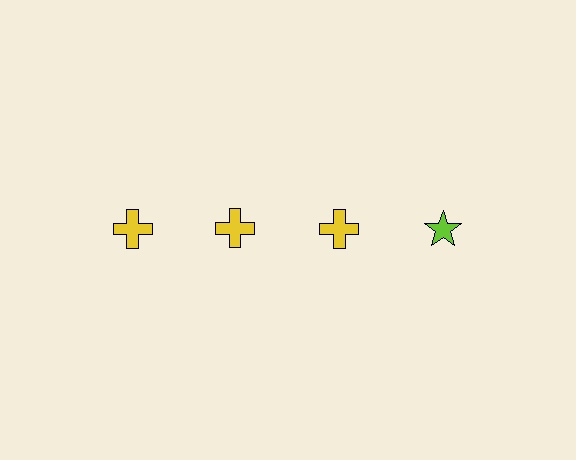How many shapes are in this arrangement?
There are 4 shapes arranged in a grid pattern.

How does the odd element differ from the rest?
It differs in both color (lime instead of yellow) and shape (star instead of cross).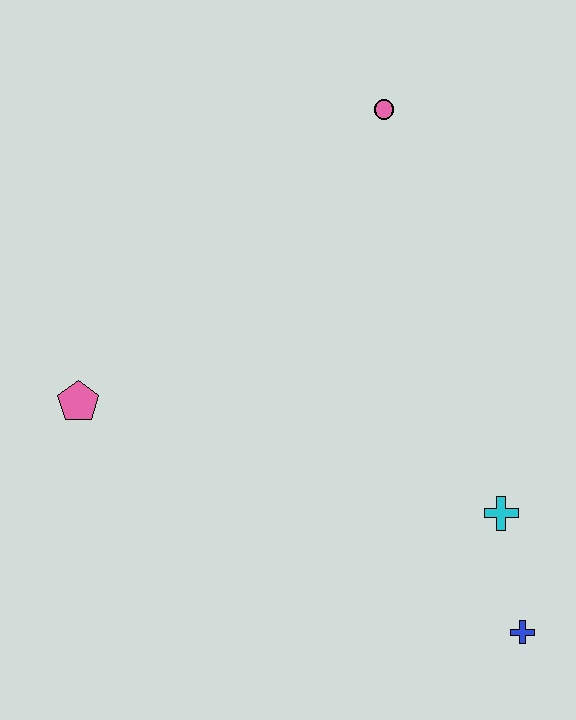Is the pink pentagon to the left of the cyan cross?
Yes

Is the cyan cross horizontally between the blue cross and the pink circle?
Yes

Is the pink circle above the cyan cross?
Yes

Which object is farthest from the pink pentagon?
The blue cross is farthest from the pink pentagon.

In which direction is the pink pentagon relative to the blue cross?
The pink pentagon is to the left of the blue cross.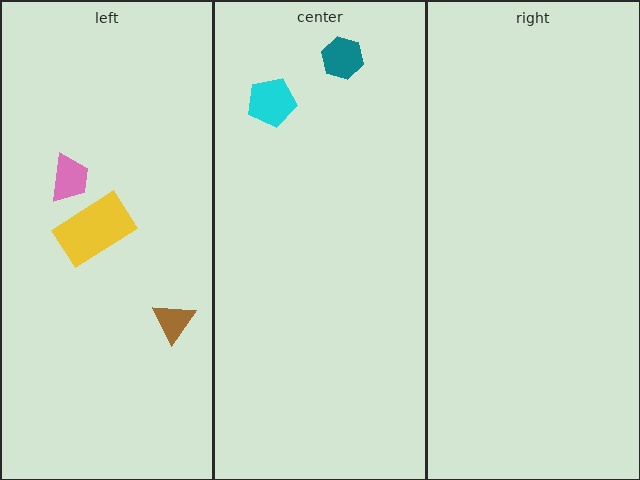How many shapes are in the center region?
2.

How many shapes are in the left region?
3.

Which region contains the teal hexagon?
The center region.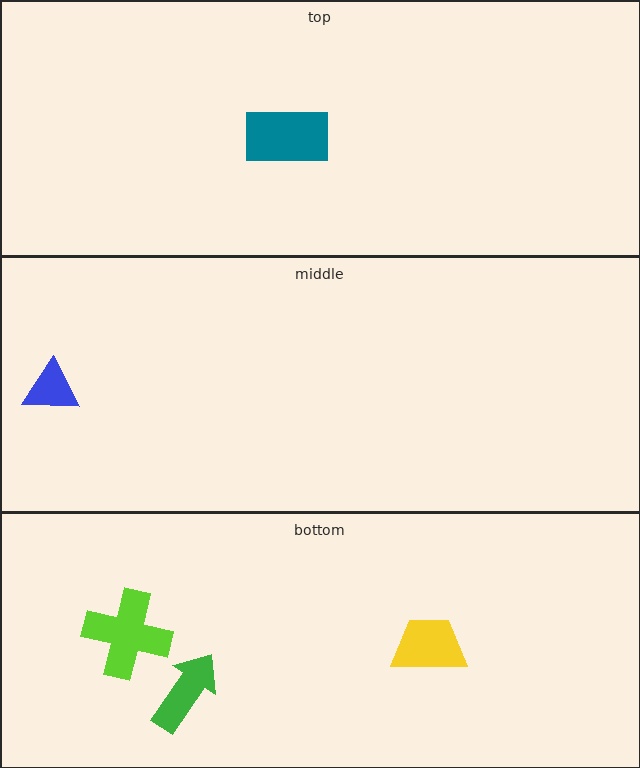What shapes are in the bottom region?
The green arrow, the lime cross, the yellow trapezoid.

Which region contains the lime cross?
The bottom region.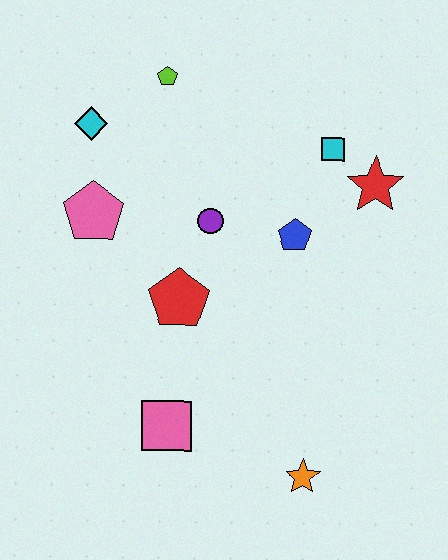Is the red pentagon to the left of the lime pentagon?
No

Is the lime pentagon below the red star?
No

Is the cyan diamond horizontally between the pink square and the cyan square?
No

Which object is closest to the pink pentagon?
The cyan diamond is closest to the pink pentagon.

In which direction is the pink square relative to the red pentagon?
The pink square is below the red pentagon.